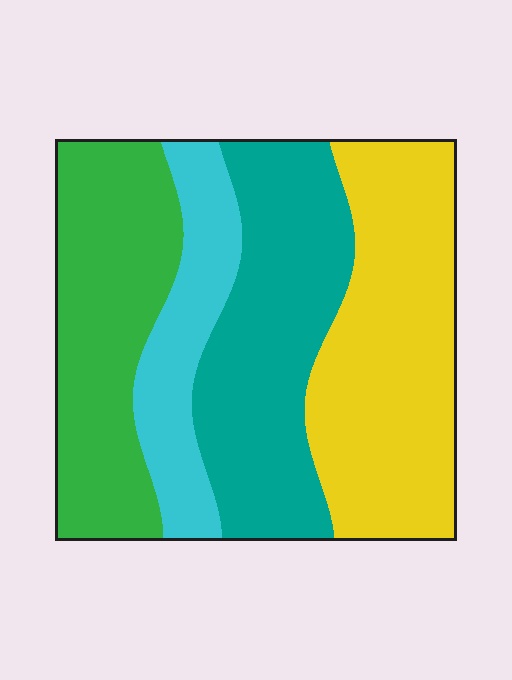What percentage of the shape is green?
Green covers 26% of the shape.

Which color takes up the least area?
Cyan, at roughly 15%.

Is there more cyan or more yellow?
Yellow.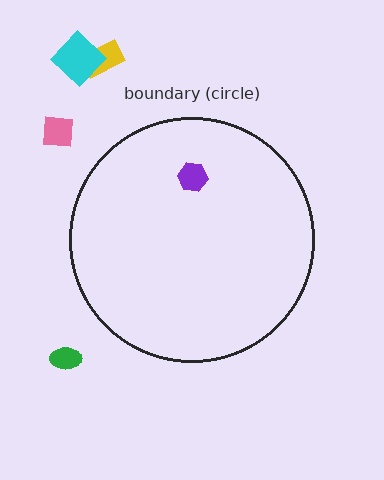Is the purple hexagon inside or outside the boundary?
Inside.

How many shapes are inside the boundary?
1 inside, 4 outside.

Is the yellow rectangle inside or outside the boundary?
Outside.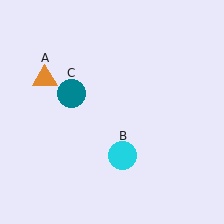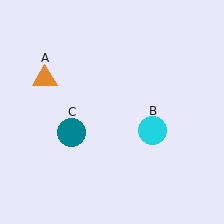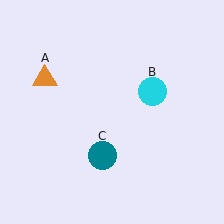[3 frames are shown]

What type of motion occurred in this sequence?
The cyan circle (object B), teal circle (object C) rotated counterclockwise around the center of the scene.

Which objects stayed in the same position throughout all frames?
Orange triangle (object A) remained stationary.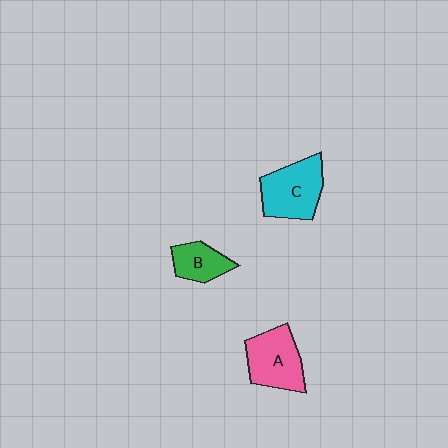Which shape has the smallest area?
Shape B (green).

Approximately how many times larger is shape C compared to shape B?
Approximately 1.6 times.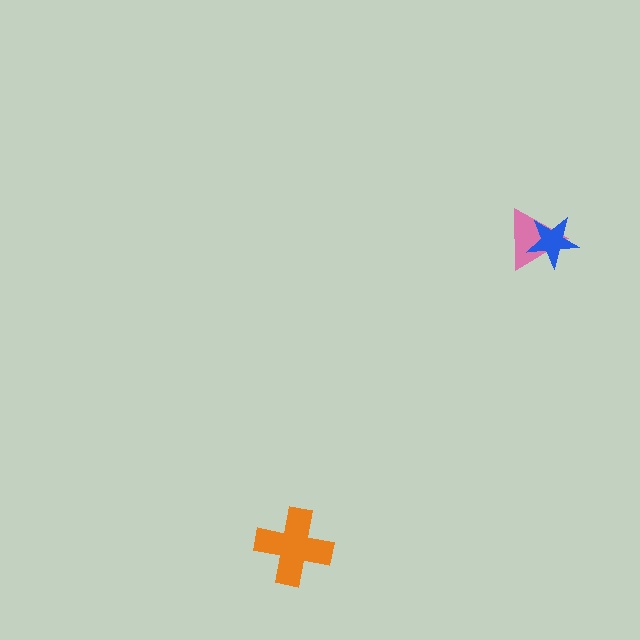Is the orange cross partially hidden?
No, no other shape covers it.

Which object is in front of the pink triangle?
The blue star is in front of the pink triangle.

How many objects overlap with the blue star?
1 object overlaps with the blue star.